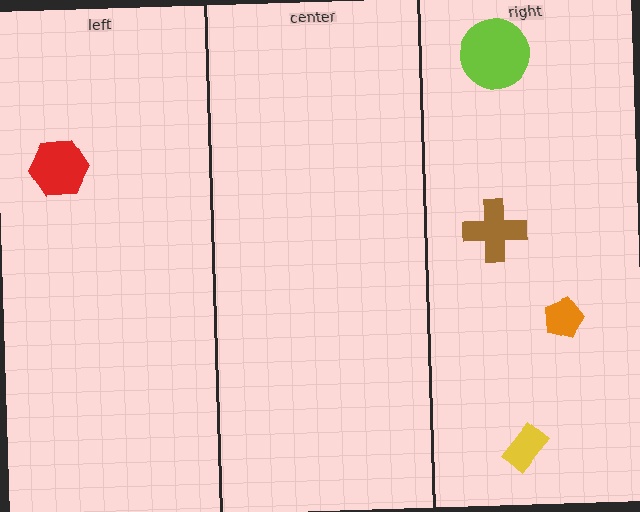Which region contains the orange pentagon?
The right region.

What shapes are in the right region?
The brown cross, the lime circle, the orange pentagon, the yellow rectangle.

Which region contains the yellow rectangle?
The right region.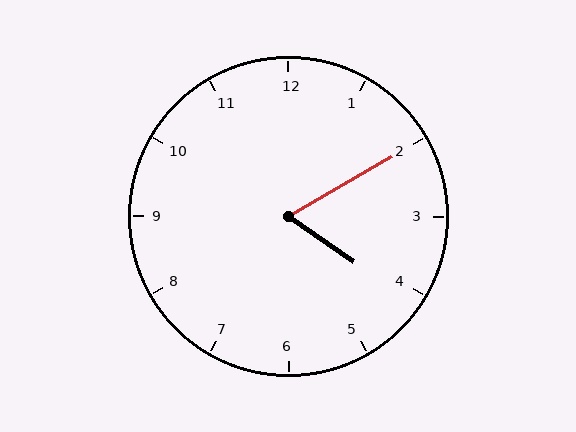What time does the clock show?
4:10.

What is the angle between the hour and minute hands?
Approximately 65 degrees.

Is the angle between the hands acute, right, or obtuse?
It is acute.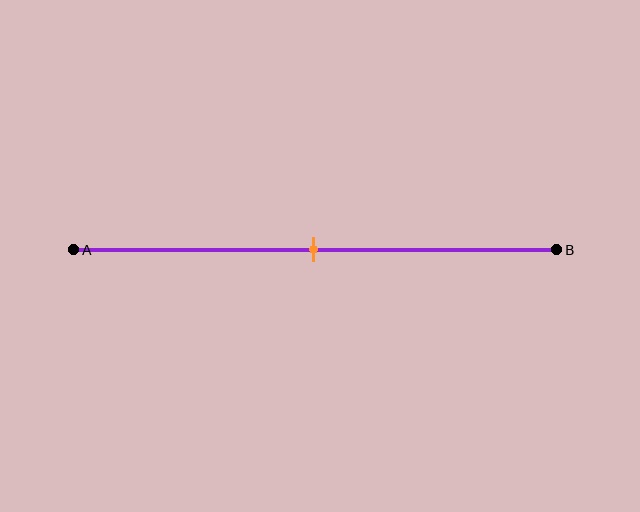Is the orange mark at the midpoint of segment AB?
Yes, the mark is approximately at the midpoint.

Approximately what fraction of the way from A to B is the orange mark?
The orange mark is approximately 50% of the way from A to B.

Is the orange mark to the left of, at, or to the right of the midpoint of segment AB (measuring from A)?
The orange mark is approximately at the midpoint of segment AB.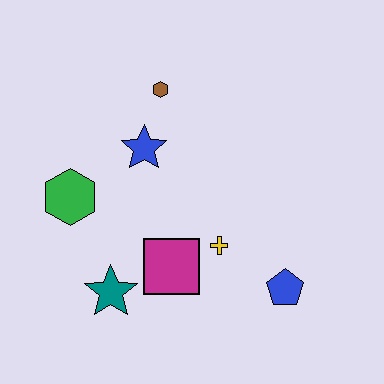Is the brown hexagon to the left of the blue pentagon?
Yes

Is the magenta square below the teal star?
No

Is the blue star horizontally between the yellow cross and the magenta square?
No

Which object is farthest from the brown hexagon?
The blue pentagon is farthest from the brown hexagon.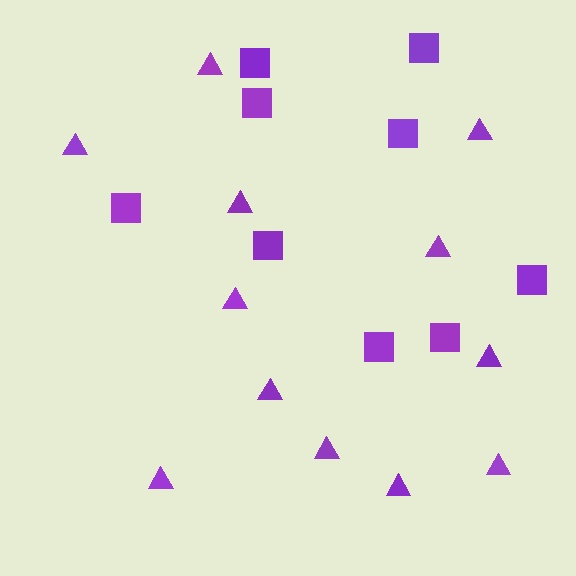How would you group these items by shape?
There are 2 groups: one group of triangles (12) and one group of squares (9).